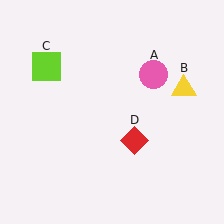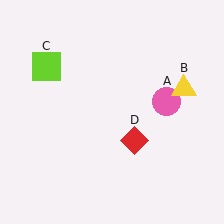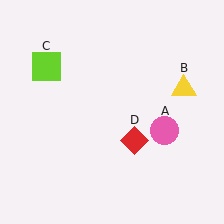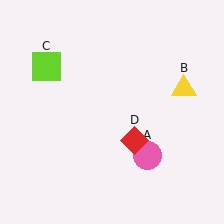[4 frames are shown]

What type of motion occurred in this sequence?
The pink circle (object A) rotated clockwise around the center of the scene.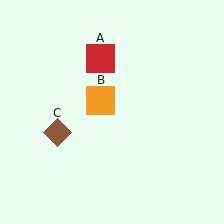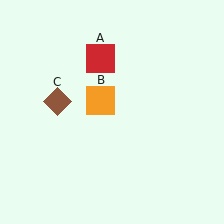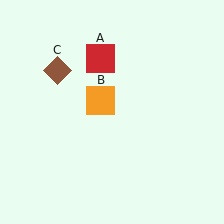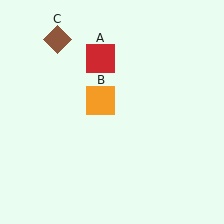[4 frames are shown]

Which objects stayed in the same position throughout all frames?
Red square (object A) and orange square (object B) remained stationary.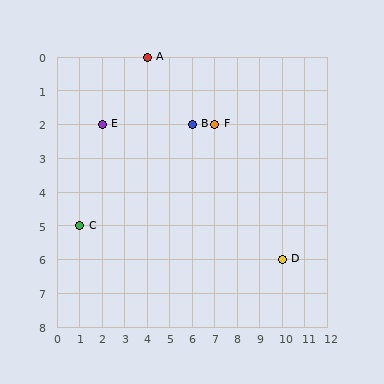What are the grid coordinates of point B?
Point B is at grid coordinates (6, 2).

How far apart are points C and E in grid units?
Points C and E are 1 column and 3 rows apart (about 3.2 grid units diagonally).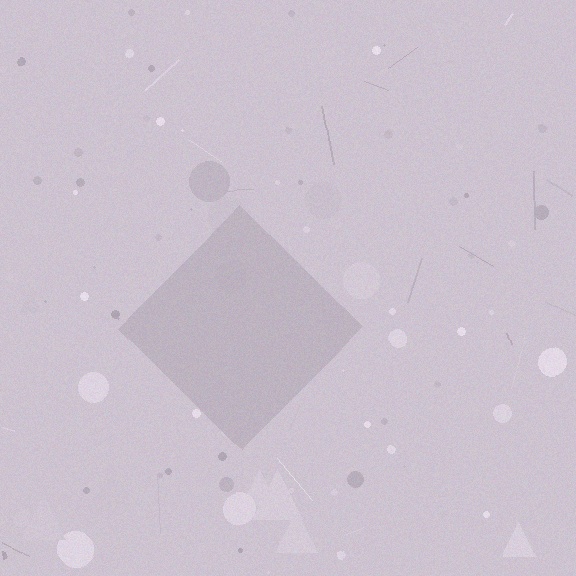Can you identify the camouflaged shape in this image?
The camouflaged shape is a diamond.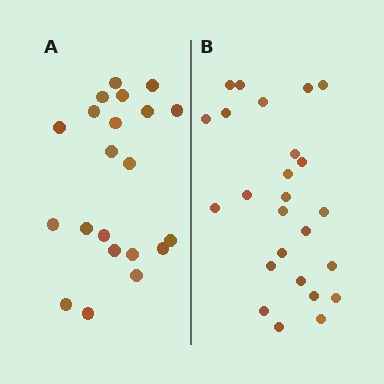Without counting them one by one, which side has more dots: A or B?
Region B (the right region) has more dots.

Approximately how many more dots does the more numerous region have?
Region B has about 4 more dots than region A.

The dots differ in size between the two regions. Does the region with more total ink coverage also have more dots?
No. Region A has more total ink coverage because its dots are larger, but region B actually contains more individual dots. Total area can be misleading — the number of items is what matters here.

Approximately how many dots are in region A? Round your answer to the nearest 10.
About 20 dots. (The exact count is 21, which rounds to 20.)